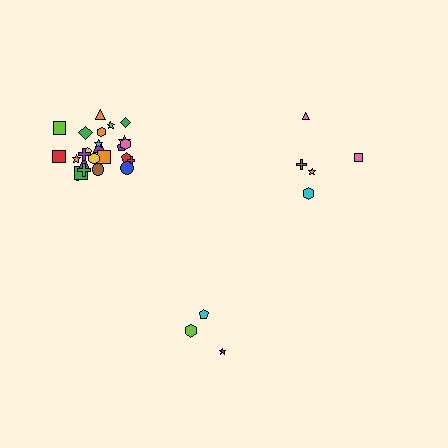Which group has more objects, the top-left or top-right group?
The top-left group.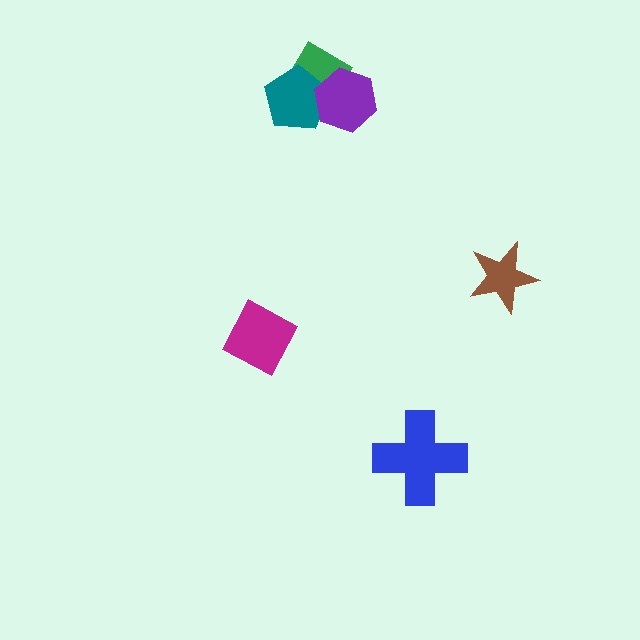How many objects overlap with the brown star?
0 objects overlap with the brown star.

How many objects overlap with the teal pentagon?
2 objects overlap with the teal pentagon.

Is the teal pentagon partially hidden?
Yes, it is partially covered by another shape.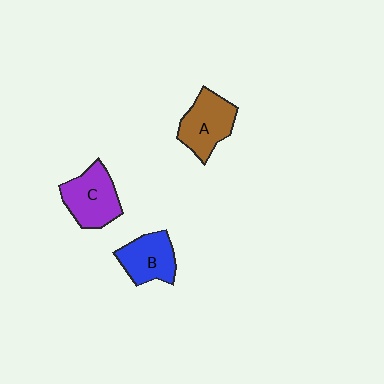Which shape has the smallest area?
Shape B (blue).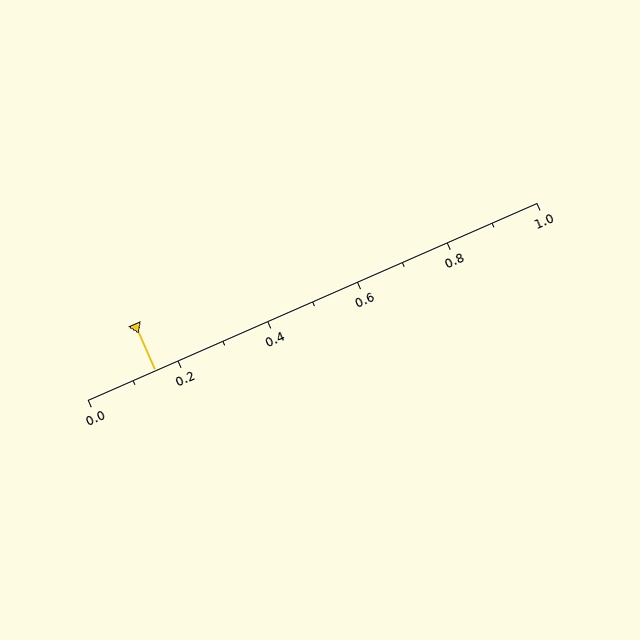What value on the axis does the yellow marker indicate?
The marker indicates approximately 0.15.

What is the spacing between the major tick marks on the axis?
The major ticks are spaced 0.2 apart.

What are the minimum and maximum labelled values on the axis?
The axis runs from 0.0 to 1.0.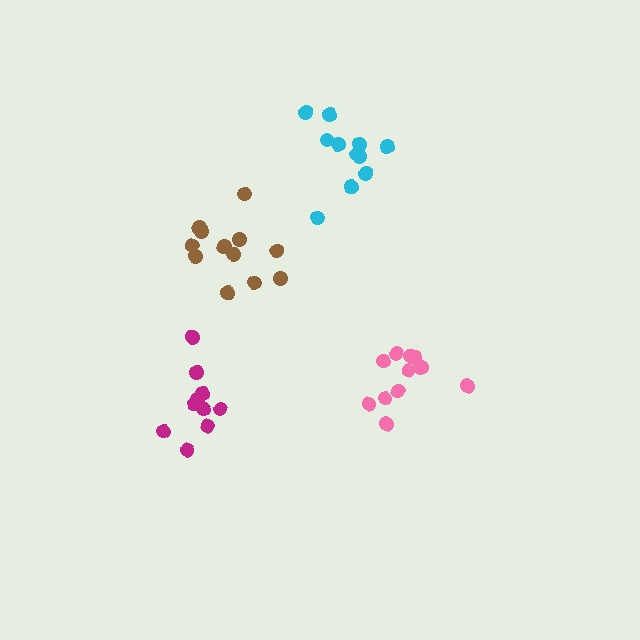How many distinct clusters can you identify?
There are 4 distinct clusters.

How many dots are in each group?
Group 1: 11 dots, Group 2: 12 dots, Group 3: 10 dots, Group 4: 11 dots (44 total).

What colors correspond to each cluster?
The clusters are colored: cyan, brown, magenta, pink.